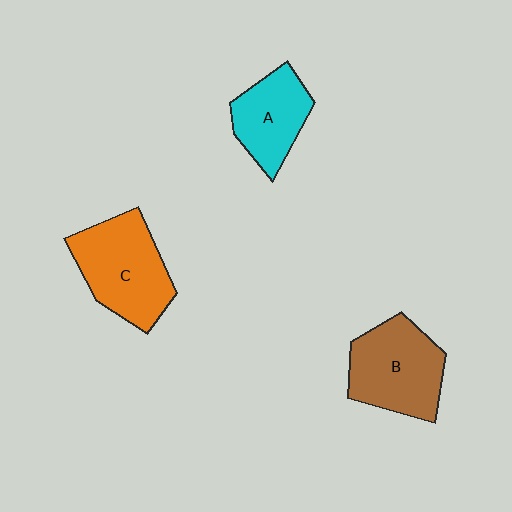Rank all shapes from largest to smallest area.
From largest to smallest: C (orange), B (brown), A (cyan).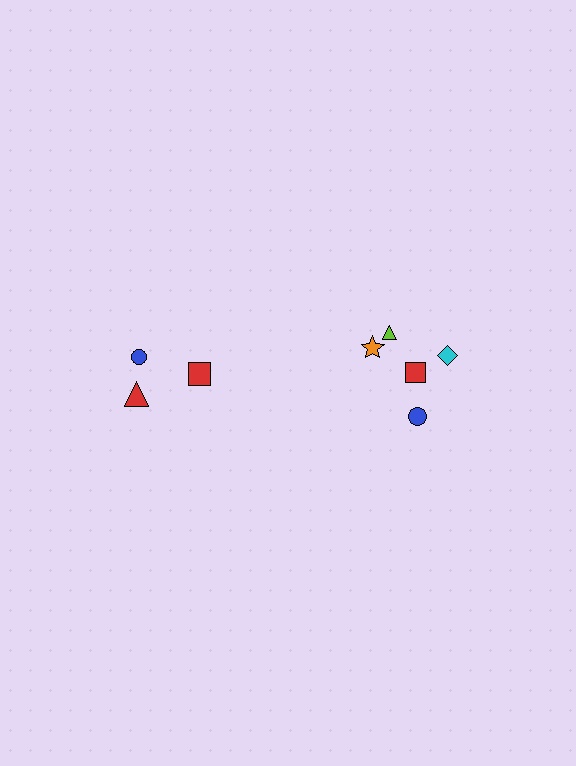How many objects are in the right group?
There are 5 objects.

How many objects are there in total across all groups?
There are 8 objects.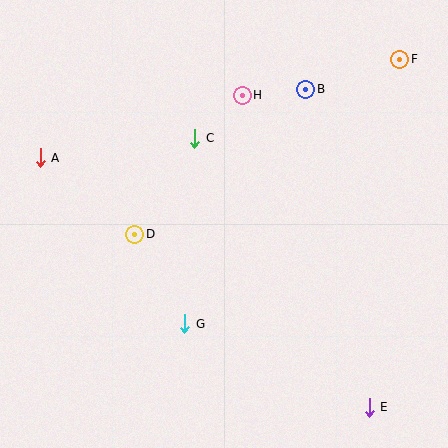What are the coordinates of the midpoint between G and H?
The midpoint between G and H is at (213, 209).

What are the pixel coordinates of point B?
Point B is at (306, 89).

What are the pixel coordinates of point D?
Point D is at (135, 234).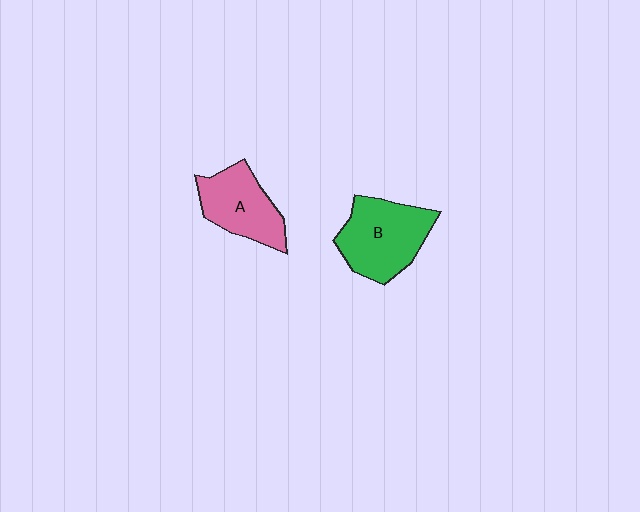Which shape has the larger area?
Shape B (green).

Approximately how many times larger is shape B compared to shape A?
Approximately 1.2 times.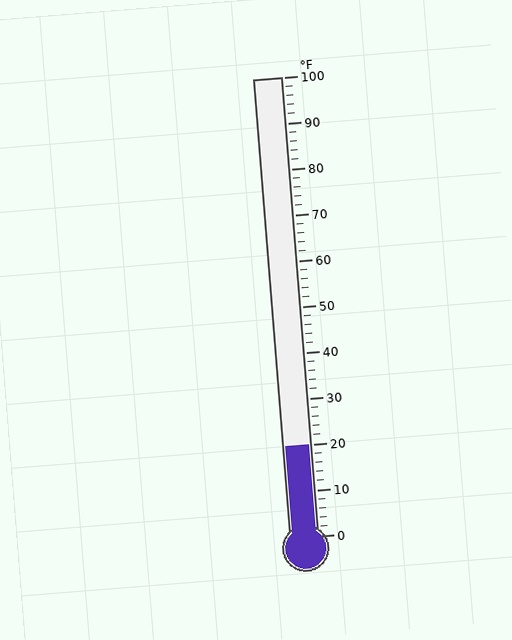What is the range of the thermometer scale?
The thermometer scale ranges from 0°F to 100°F.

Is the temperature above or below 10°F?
The temperature is above 10°F.